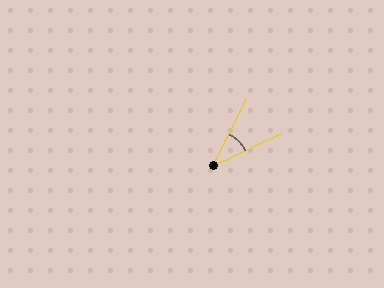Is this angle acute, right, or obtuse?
It is acute.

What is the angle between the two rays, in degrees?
Approximately 38 degrees.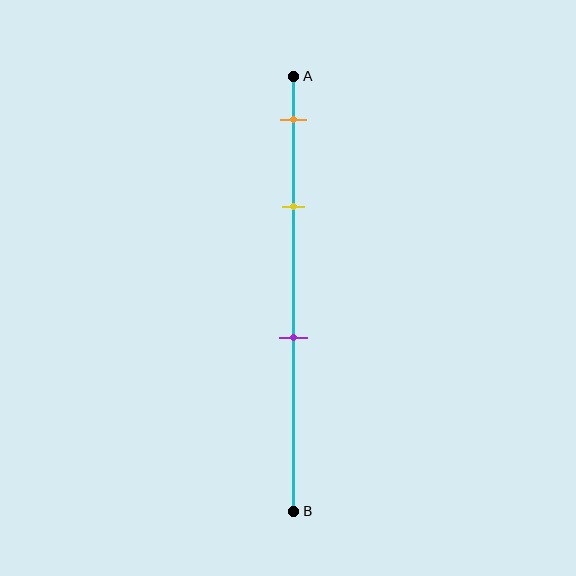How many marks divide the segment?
There are 3 marks dividing the segment.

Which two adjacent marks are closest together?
The orange and yellow marks are the closest adjacent pair.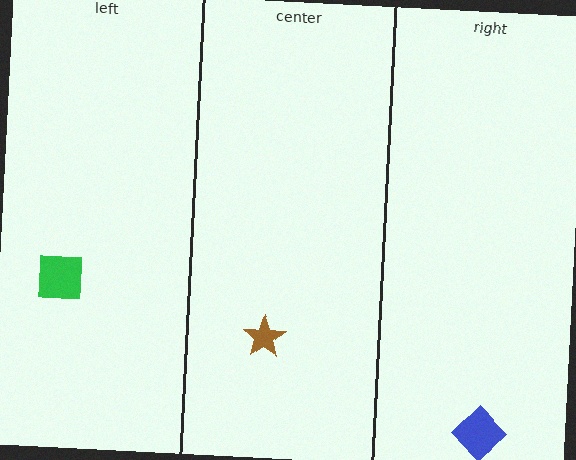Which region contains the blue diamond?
The right region.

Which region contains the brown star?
The center region.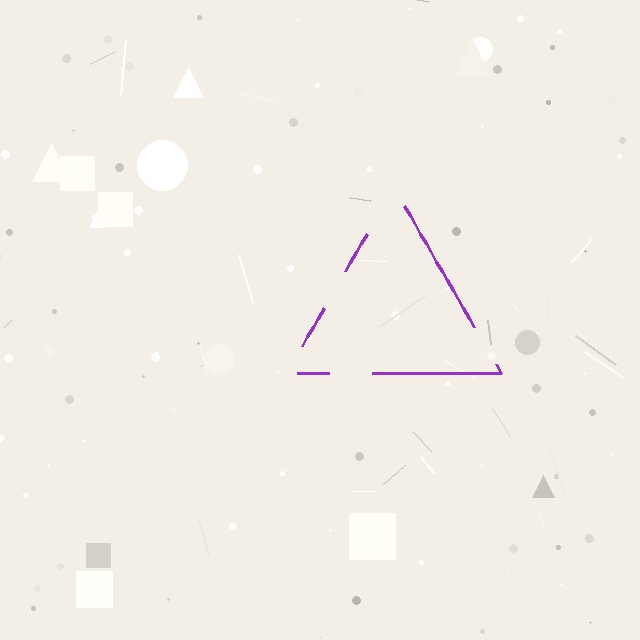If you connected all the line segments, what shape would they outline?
They would outline a triangle.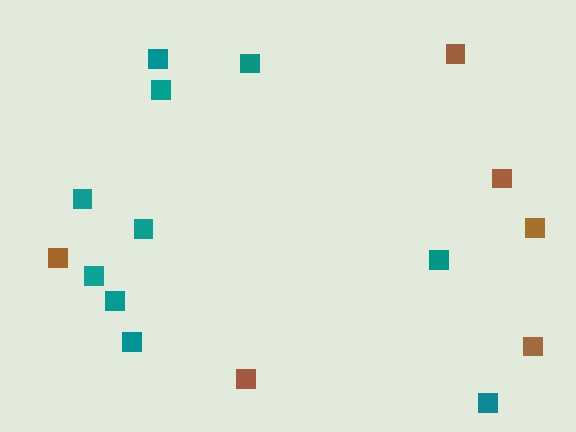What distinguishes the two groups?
There are 2 groups: one group of brown squares (6) and one group of teal squares (10).